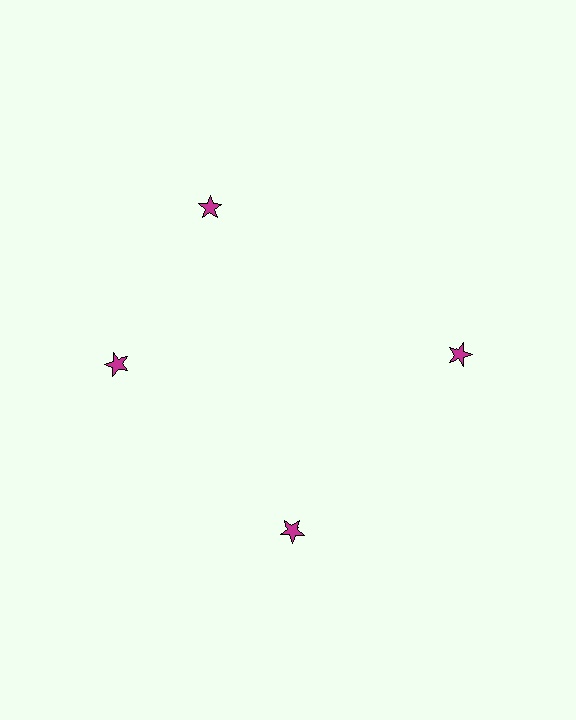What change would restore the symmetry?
The symmetry would be restored by rotating it back into even spacing with its neighbors so that all 4 stars sit at equal angles and equal distance from the center.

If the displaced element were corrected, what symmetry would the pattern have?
It would have 4-fold rotational symmetry — the pattern would map onto itself every 90 degrees.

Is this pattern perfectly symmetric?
No. The 4 magenta stars are arranged in a ring, but one element near the 12 o'clock position is rotated out of alignment along the ring, breaking the 4-fold rotational symmetry.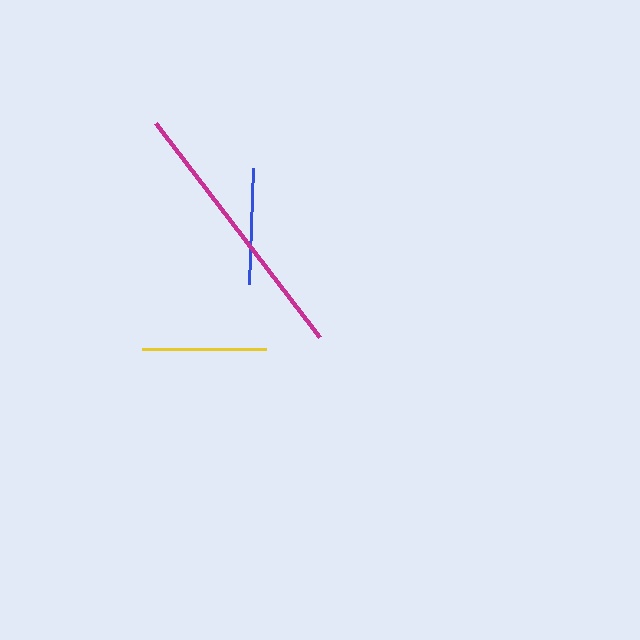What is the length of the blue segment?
The blue segment is approximately 116 pixels long.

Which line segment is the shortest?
The blue line is the shortest at approximately 116 pixels.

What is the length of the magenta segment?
The magenta segment is approximately 269 pixels long.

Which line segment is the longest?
The magenta line is the longest at approximately 269 pixels.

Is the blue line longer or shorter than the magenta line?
The magenta line is longer than the blue line.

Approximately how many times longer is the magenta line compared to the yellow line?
The magenta line is approximately 2.2 times the length of the yellow line.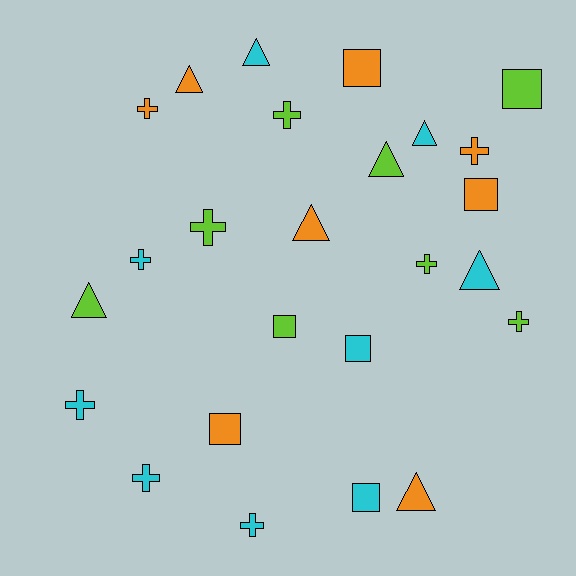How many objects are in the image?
There are 25 objects.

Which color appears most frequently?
Cyan, with 9 objects.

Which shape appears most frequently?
Cross, with 10 objects.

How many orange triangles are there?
There are 3 orange triangles.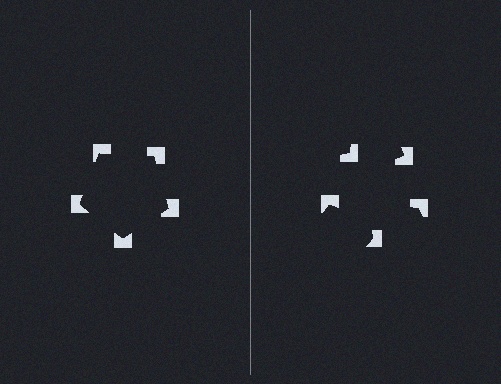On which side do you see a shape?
An illusory pentagon appears on the left side. On the right side the wedge cuts are rotated, so no coherent shape forms.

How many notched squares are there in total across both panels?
10 — 5 on each side.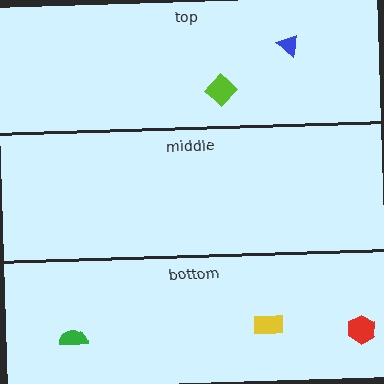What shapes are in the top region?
The blue triangle, the lime diamond.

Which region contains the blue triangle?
The top region.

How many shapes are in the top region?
2.